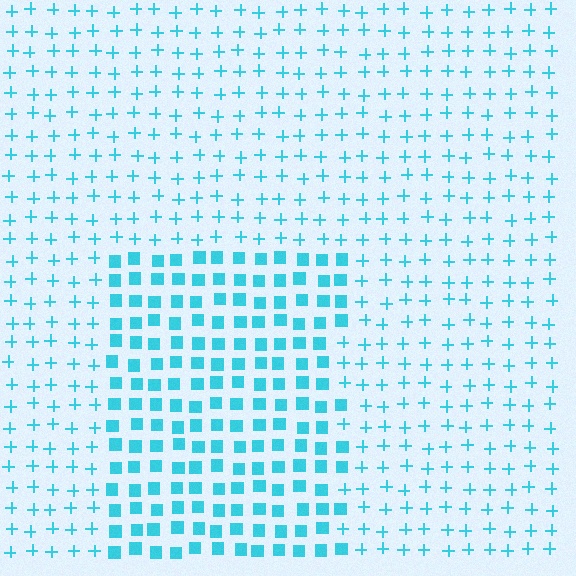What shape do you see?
I see a rectangle.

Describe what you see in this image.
The image is filled with small cyan elements arranged in a uniform grid. A rectangle-shaped region contains squares, while the surrounding area contains plus signs. The boundary is defined purely by the change in element shape.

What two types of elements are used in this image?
The image uses squares inside the rectangle region and plus signs outside it.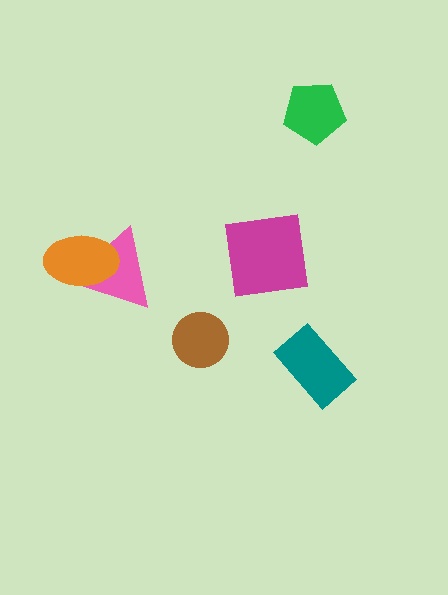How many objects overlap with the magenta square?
0 objects overlap with the magenta square.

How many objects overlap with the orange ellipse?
1 object overlaps with the orange ellipse.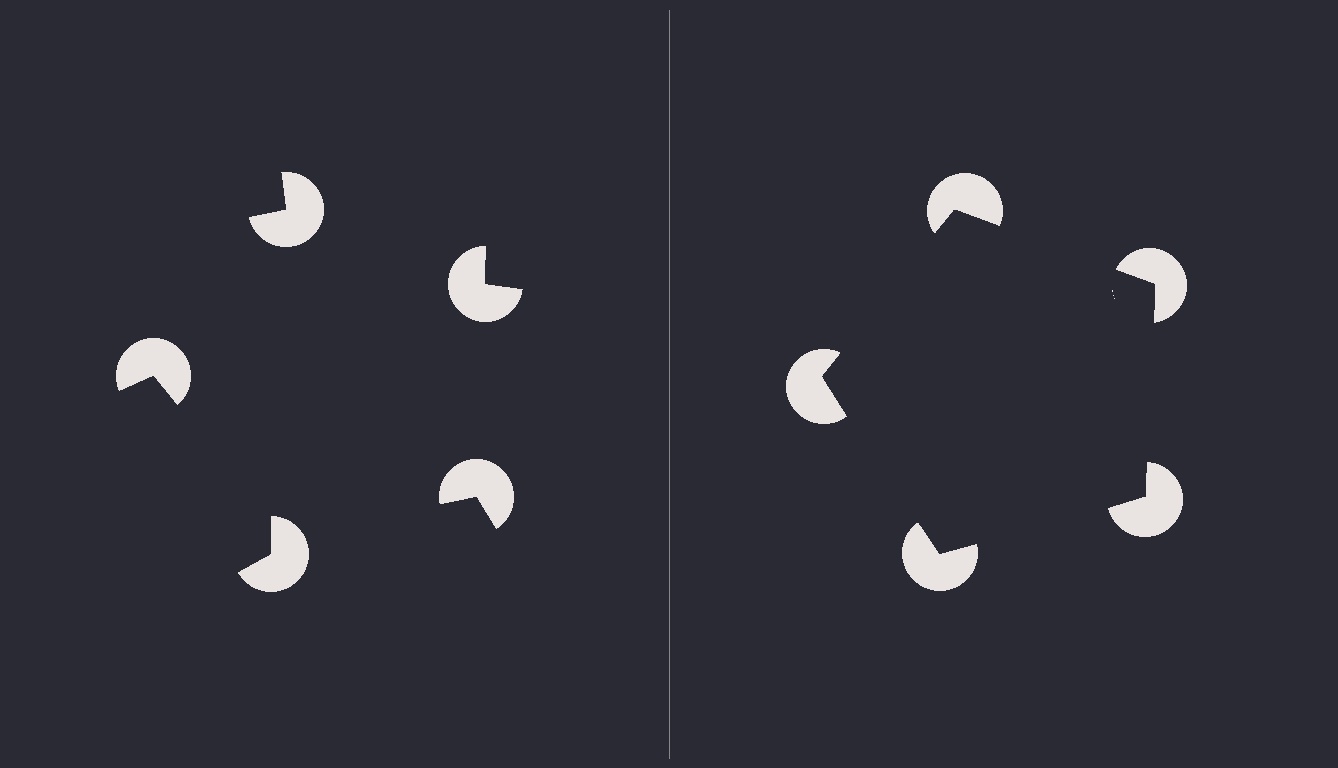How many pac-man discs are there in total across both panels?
10 — 5 on each side.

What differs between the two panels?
The pac-man discs are positioned identically on both sides; only the wedge orientations differ. On the right they align to a pentagon; on the left they are misaligned.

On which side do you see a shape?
An illusory pentagon appears on the right side. On the left side the wedge cuts are rotated, so no coherent shape forms.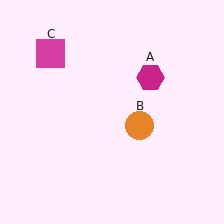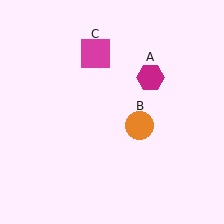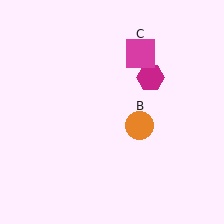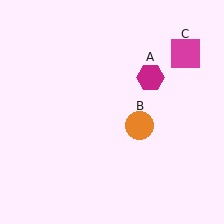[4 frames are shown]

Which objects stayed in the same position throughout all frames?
Magenta hexagon (object A) and orange circle (object B) remained stationary.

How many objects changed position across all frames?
1 object changed position: magenta square (object C).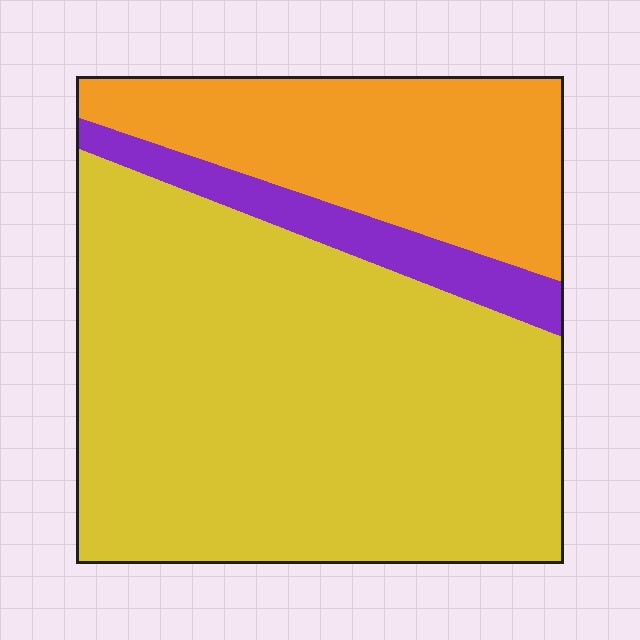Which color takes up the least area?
Purple, at roughly 10%.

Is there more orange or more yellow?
Yellow.